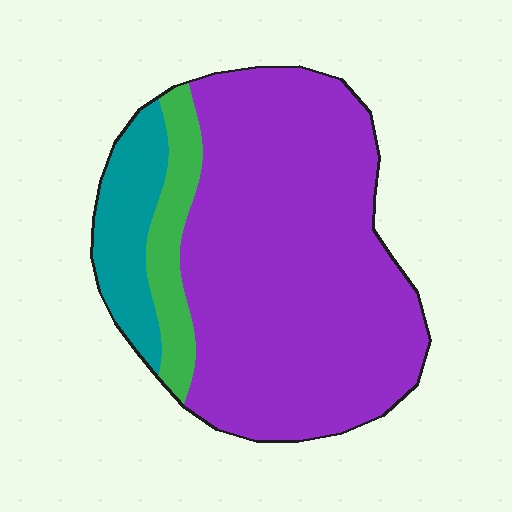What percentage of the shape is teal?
Teal covers about 15% of the shape.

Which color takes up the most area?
Purple, at roughly 75%.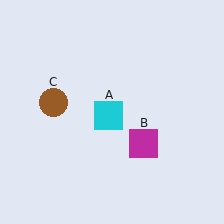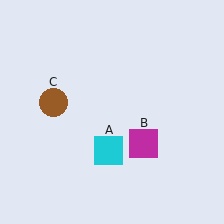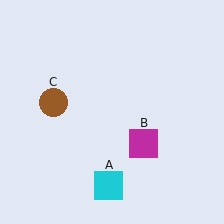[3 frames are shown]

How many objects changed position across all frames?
1 object changed position: cyan square (object A).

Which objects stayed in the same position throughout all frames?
Magenta square (object B) and brown circle (object C) remained stationary.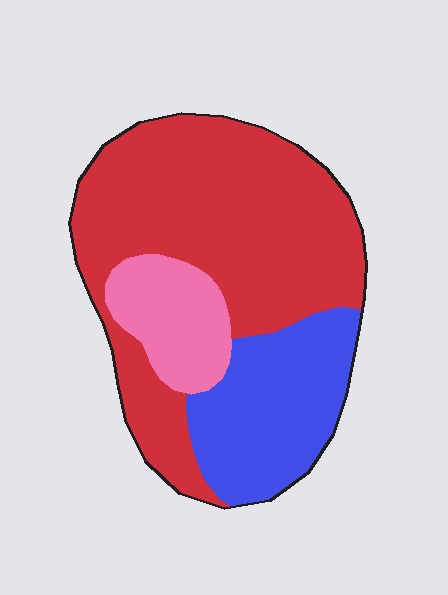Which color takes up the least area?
Pink, at roughly 15%.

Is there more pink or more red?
Red.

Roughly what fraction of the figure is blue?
Blue takes up about one quarter (1/4) of the figure.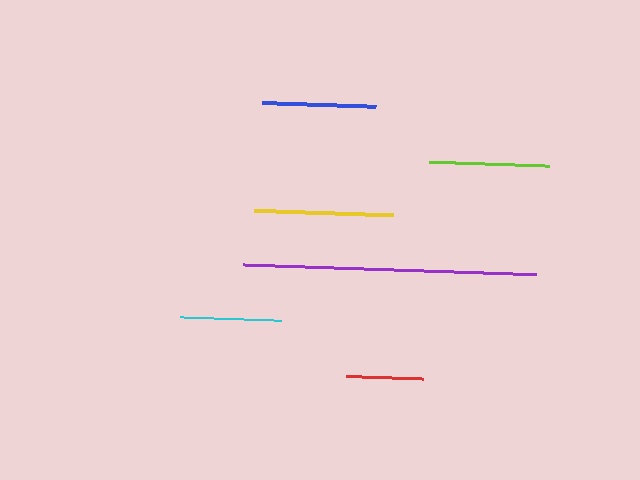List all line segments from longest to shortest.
From longest to shortest: purple, yellow, lime, blue, cyan, red.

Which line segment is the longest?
The purple line is the longest at approximately 293 pixels.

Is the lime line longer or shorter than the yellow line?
The yellow line is longer than the lime line.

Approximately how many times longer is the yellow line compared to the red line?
The yellow line is approximately 1.8 times the length of the red line.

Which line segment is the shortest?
The red line is the shortest at approximately 77 pixels.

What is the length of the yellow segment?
The yellow segment is approximately 139 pixels long.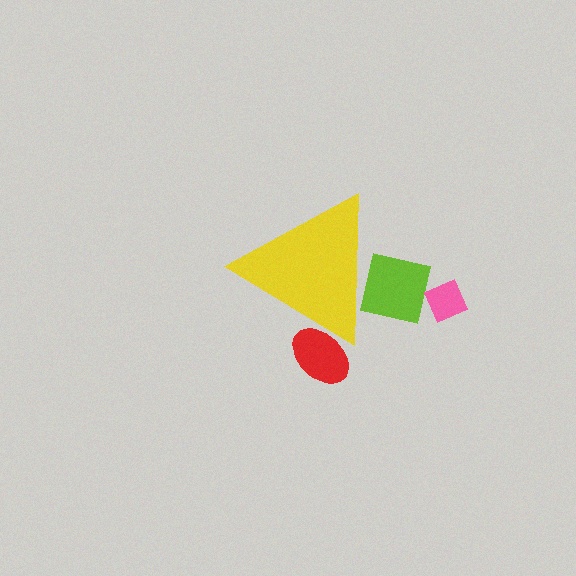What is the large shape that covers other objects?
A yellow triangle.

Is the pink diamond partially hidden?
No, the pink diamond is fully visible.